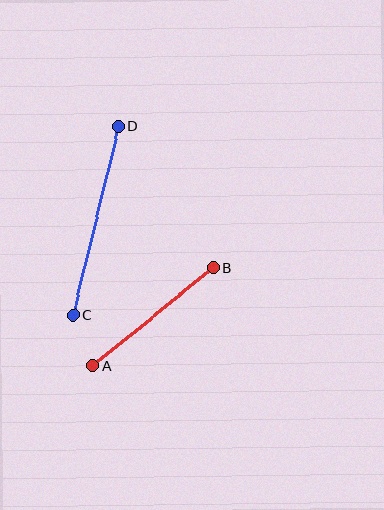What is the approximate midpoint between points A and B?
The midpoint is at approximately (153, 317) pixels.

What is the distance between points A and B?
The distance is approximately 155 pixels.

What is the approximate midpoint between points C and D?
The midpoint is at approximately (96, 221) pixels.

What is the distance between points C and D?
The distance is approximately 194 pixels.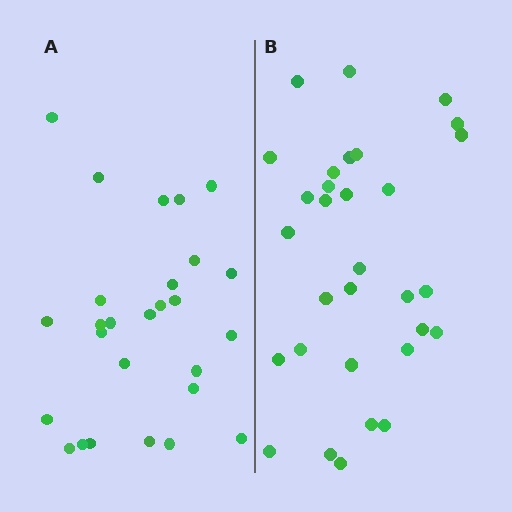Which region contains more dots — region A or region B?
Region B (the right region) has more dots.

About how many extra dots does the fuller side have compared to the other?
Region B has about 4 more dots than region A.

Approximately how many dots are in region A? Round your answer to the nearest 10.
About 30 dots. (The exact count is 27, which rounds to 30.)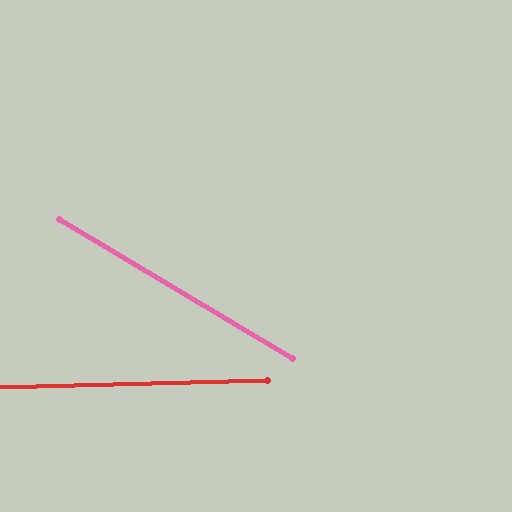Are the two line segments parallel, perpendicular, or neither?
Neither parallel nor perpendicular — they differ by about 33°.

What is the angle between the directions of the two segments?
Approximately 33 degrees.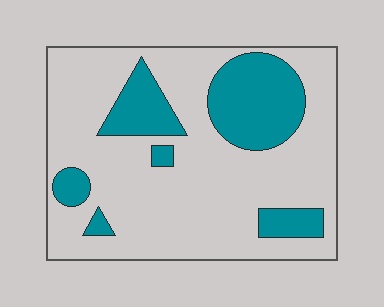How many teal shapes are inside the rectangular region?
6.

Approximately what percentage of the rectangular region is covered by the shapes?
Approximately 25%.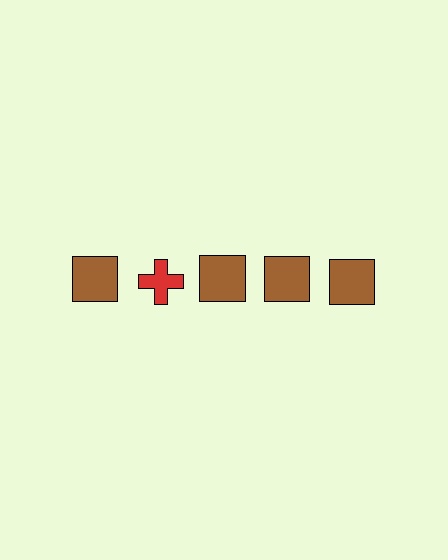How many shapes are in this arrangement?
There are 5 shapes arranged in a grid pattern.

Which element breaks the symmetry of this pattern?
The red cross in the top row, second from left column breaks the symmetry. All other shapes are brown squares.